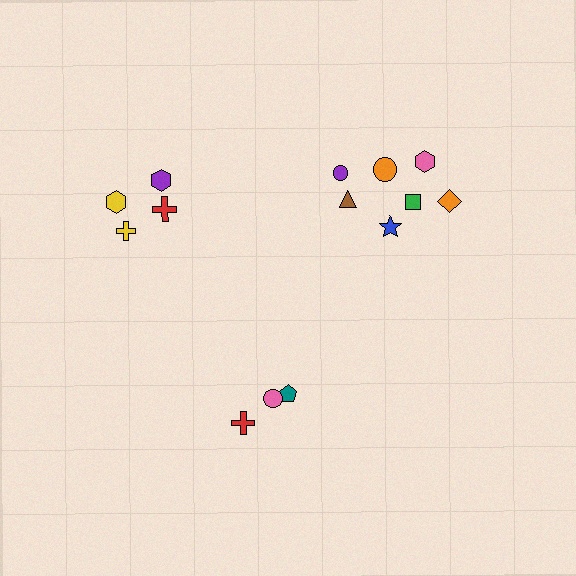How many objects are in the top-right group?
There are 7 objects.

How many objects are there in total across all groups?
There are 14 objects.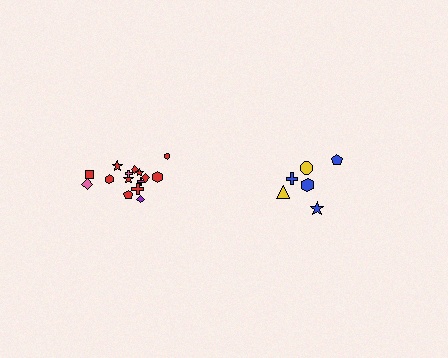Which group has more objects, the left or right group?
The left group.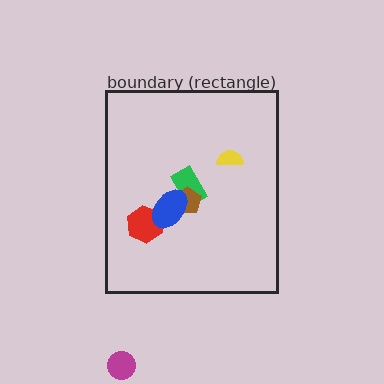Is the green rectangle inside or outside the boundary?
Inside.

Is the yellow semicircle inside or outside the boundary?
Inside.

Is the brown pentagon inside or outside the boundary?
Inside.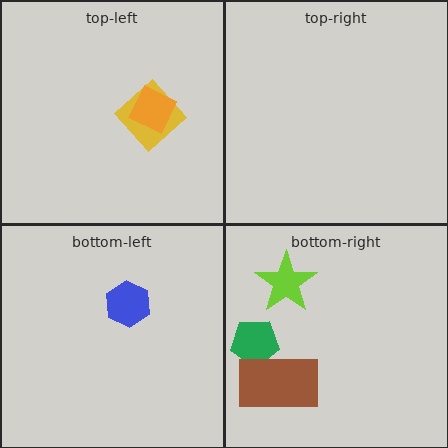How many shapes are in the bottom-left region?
1.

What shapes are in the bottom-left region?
The blue hexagon.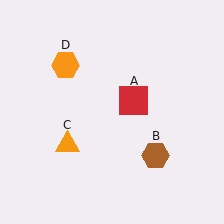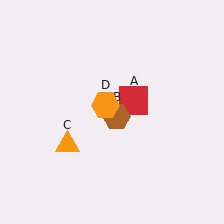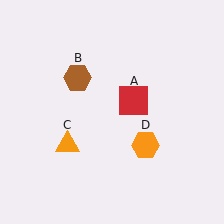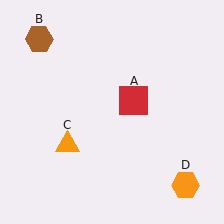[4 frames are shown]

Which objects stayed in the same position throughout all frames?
Red square (object A) and orange triangle (object C) remained stationary.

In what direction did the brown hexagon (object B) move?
The brown hexagon (object B) moved up and to the left.